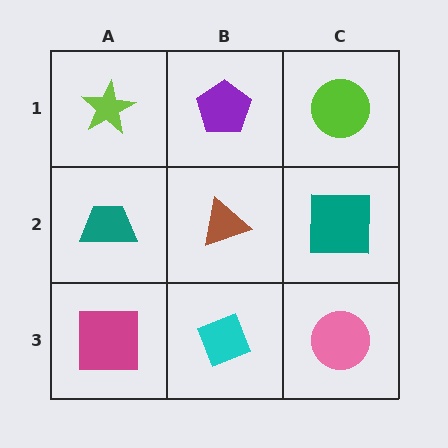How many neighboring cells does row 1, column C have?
2.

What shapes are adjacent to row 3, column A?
A teal trapezoid (row 2, column A), a cyan diamond (row 3, column B).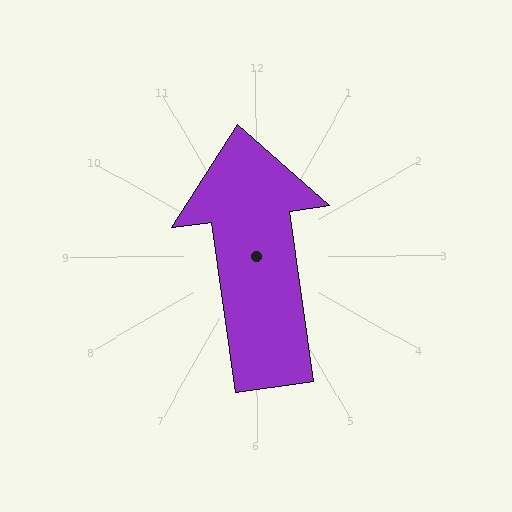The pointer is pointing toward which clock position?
Roughly 12 o'clock.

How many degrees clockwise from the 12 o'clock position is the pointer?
Approximately 352 degrees.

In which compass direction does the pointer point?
North.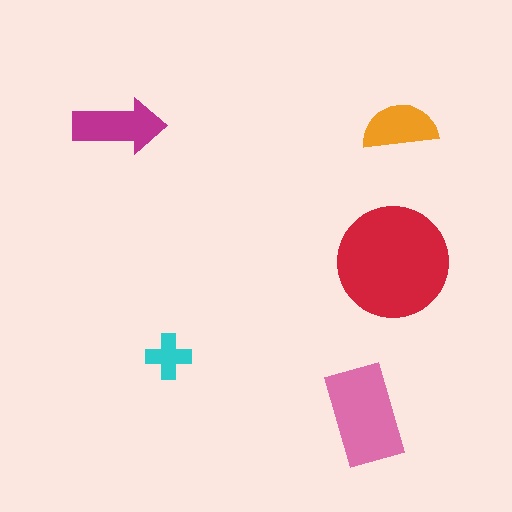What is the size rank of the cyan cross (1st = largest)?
5th.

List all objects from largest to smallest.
The red circle, the pink rectangle, the magenta arrow, the orange semicircle, the cyan cross.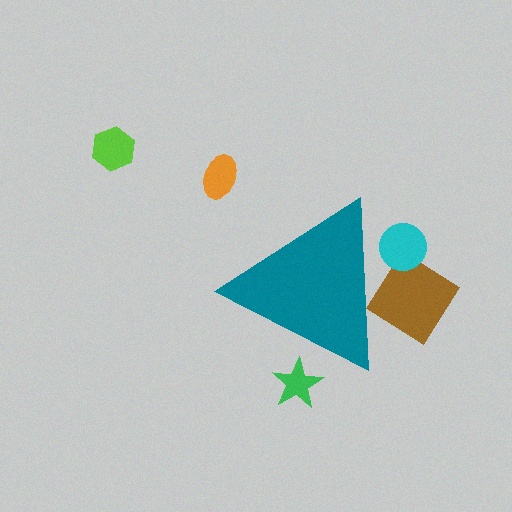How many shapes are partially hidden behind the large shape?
3 shapes are partially hidden.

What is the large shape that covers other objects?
A teal triangle.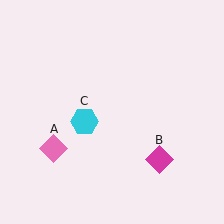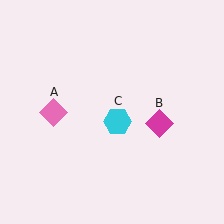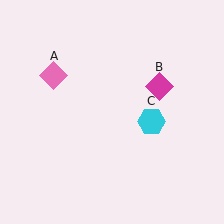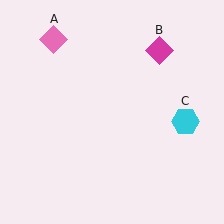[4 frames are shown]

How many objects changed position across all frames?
3 objects changed position: pink diamond (object A), magenta diamond (object B), cyan hexagon (object C).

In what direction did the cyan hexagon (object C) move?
The cyan hexagon (object C) moved right.